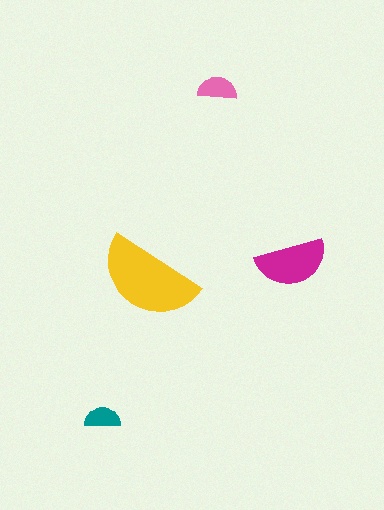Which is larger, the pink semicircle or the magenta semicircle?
The magenta one.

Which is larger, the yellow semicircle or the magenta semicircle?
The yellow one.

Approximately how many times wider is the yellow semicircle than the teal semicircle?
About 3 times wider.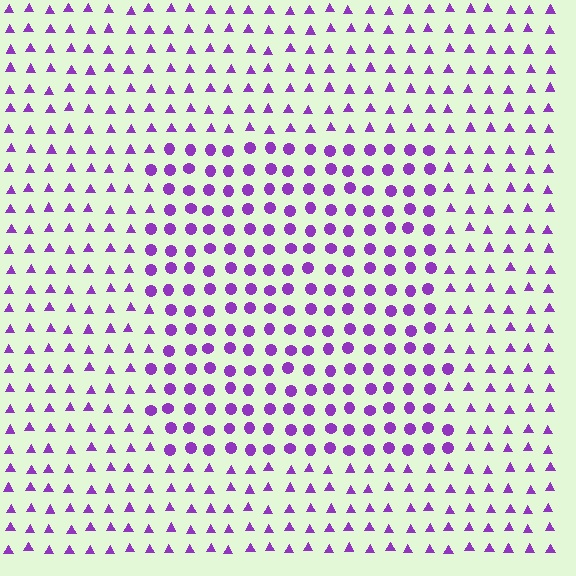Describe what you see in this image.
The image is filled with small purple elements arranged in a uniform grid. A rectangle-shaped region contains circles, while the surrounding area contains triangles. The boundary is defined purely by the change in element shape.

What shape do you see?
I see a rectangle.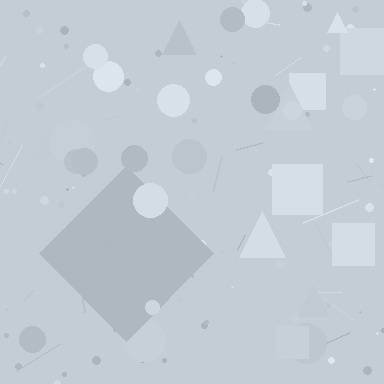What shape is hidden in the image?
A diamond is hidden in the image.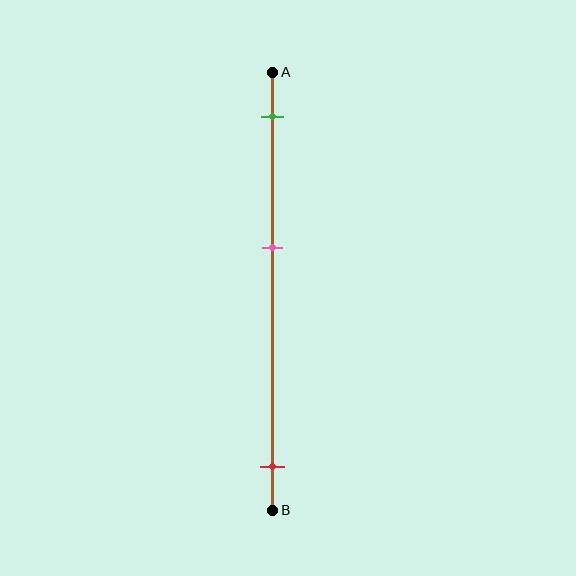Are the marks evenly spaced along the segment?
No, the marks are not evenly spaced.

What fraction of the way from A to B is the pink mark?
The pink mark is approximately 40% (0.4) of the way from A to B.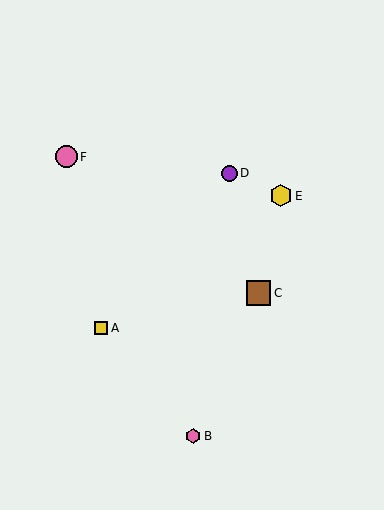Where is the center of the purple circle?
The center of the purple circle is at (229, 173).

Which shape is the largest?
The brown square (labeled C) is the largest.